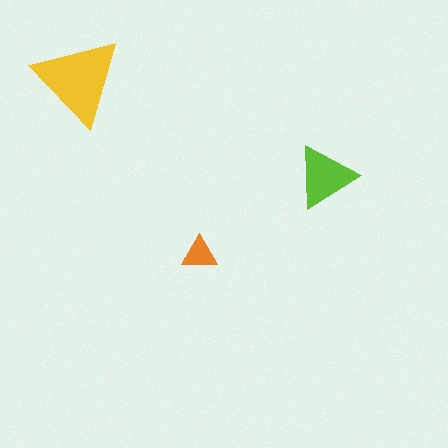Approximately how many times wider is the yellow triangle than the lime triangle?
About 1.5 times wider.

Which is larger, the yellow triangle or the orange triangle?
The yellow one.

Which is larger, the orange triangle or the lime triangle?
The lime one.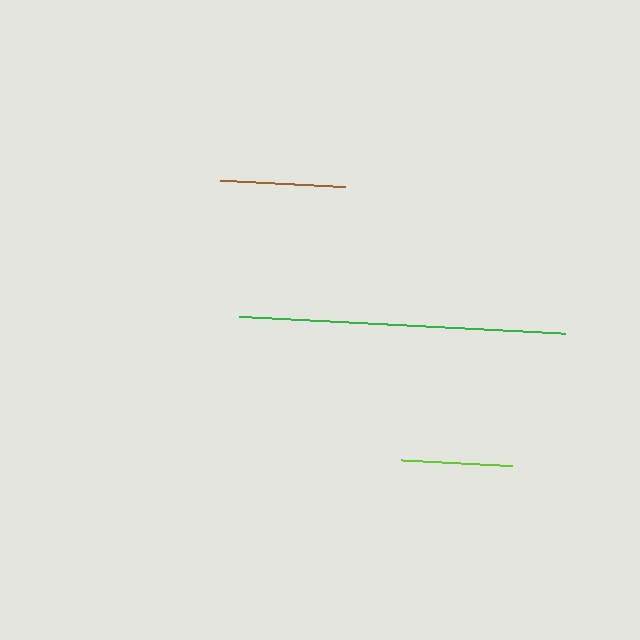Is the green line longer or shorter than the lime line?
The green line is longer than the lime line.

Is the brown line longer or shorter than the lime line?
The brown line is longer than the lime line.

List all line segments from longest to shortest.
From longest to shortest: green, brown, lime.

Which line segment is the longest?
The green line is the longest at approximately 326 pixels.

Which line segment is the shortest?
The lime line is the shortest at approximately 111 pixels.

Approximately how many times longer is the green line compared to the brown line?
The green line is approximately 2.6 times the length of the brown line.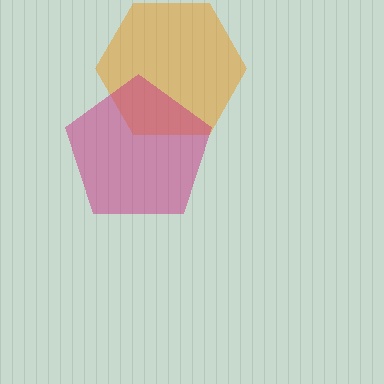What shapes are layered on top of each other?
The layered shapes are: an orange hexagon, a magenta pentagon.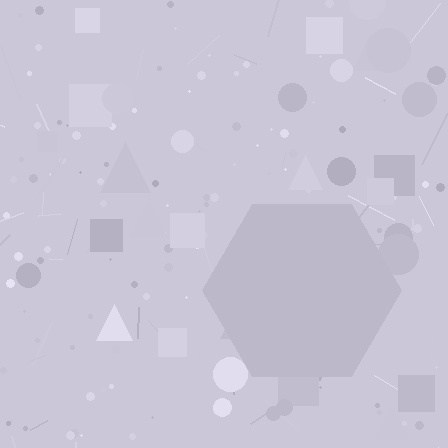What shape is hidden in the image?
A hexagon is hidden in the image.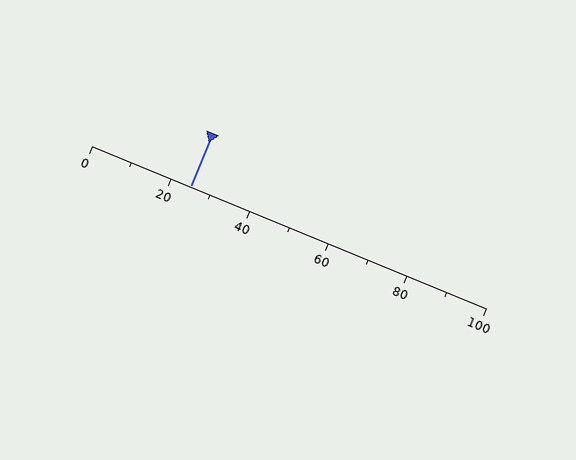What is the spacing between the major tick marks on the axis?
The major ticks are spaced 20 apart.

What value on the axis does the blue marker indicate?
The marker indicates approximately 25.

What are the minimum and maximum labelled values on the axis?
The axis runs from 0 to 100.